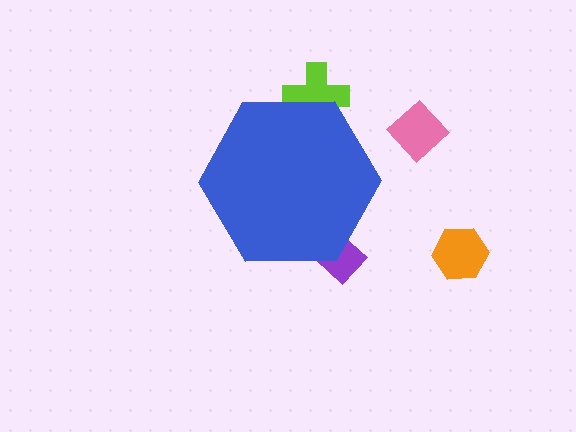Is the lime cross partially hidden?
Yes, the lime cross is partially hidden behind the blue hexagon.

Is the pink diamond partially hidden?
No, the pink diamond is fully visible.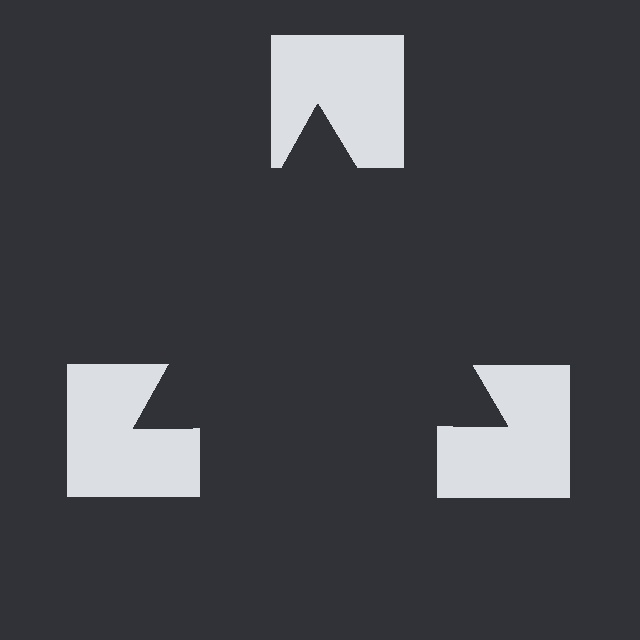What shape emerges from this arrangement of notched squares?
An illusory triangle — its edges are inferred from the aligned wedge cuts in the notched squares, not physically drawn.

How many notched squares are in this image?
There are 3 — one at each vertex of the illusory triangle.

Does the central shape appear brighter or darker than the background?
It typically appears slightly darker than the background, even though no actual brightness change is drawn.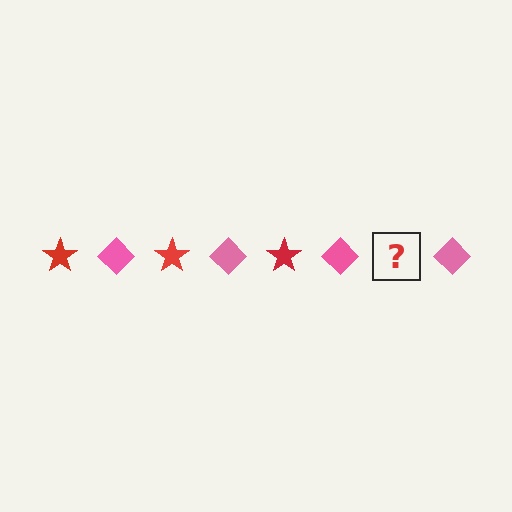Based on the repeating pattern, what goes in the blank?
The blank should be a red star.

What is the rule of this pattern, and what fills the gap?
The rule is that the pattern alternates between red star and pink diamond. The gap should be filled with a red star.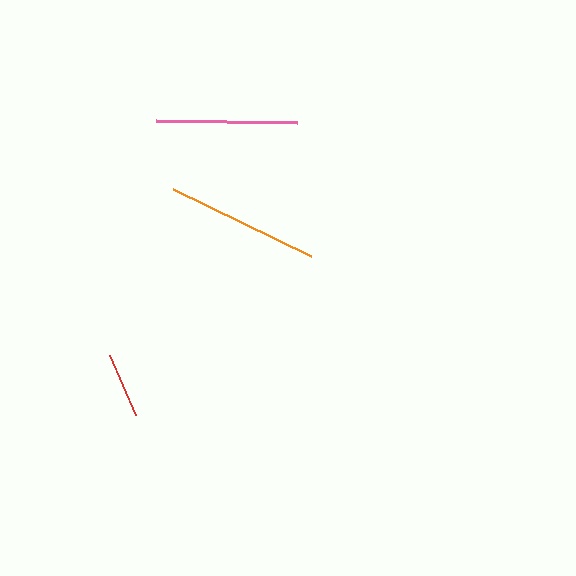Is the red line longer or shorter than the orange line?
The orange line is longer than the red line.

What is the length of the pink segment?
The pink segment is approximately 142 pixels long.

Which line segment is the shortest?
The red line is the shortest at approximately 66 pixels.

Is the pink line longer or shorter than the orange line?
The orange line is longer than the pink line.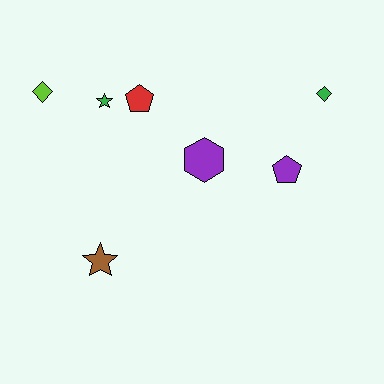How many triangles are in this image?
There are no triangles.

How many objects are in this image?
There are 7 objects.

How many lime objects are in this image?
There is 1 lime object.